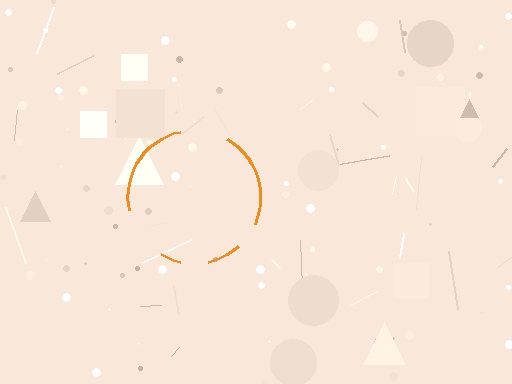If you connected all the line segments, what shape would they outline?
They would outline a circle.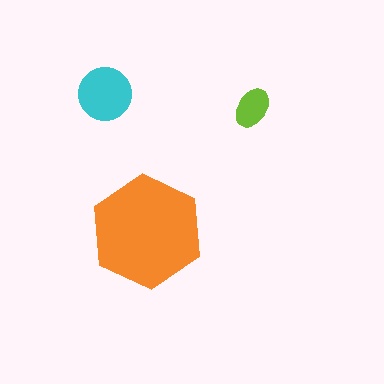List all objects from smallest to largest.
The lime ellipse, the cyan circle, the orange hexagon.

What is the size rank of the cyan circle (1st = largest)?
2nd.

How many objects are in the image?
There are 3 objects in the image.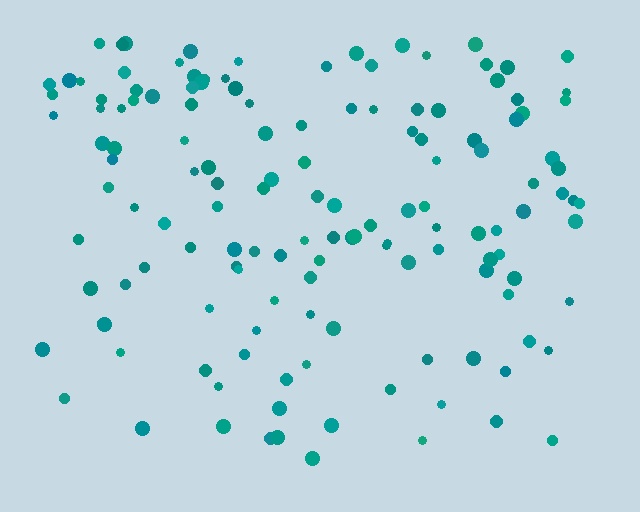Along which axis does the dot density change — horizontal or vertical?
Vertical.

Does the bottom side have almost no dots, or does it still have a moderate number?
Still a moderate number, just noticeably fewer than the top.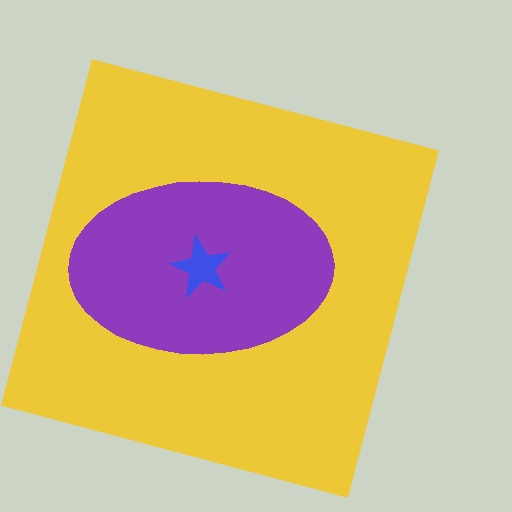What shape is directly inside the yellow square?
The purple ellipse.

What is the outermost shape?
The yellow square.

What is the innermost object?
The blue star.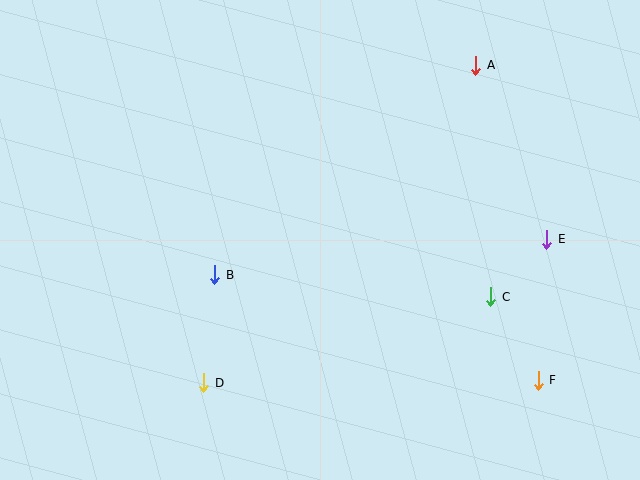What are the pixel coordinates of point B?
Point B is at (215, 275).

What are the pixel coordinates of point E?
Point E is at (547, 239).